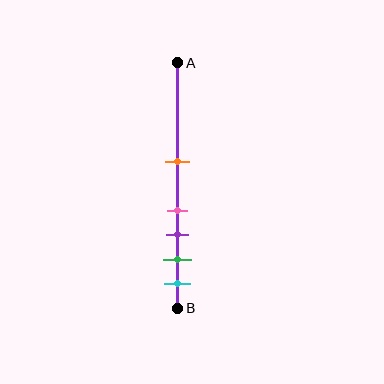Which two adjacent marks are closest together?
The pink and purple marks are the closest adjacent pair.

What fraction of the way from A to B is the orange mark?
The orange mark is approximately 40% (0.4) of the way from A to B.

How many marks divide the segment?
There are 5 marks dividing the segment.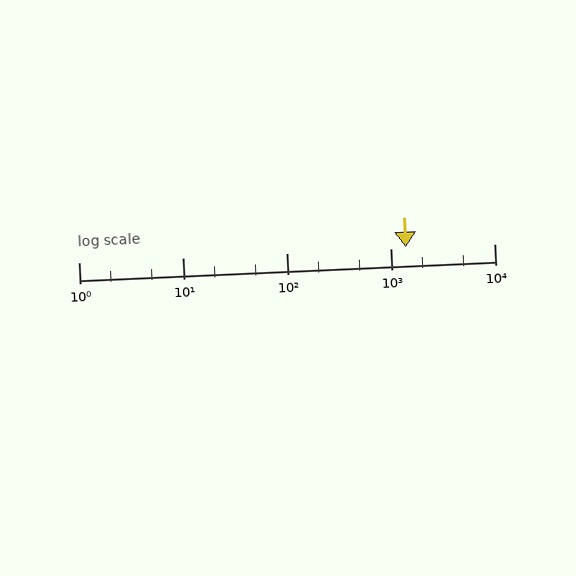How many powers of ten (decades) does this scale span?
The scale spans 4 decades, from 1 to 10000.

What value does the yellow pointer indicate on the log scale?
The pointer indicates approximately 1400.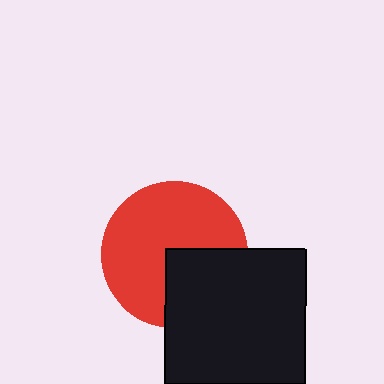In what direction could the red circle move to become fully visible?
The red circle could move toward the upper-left. That would shift it out from behind the black rectangle entirely.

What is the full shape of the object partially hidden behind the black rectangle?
The partially hidden object is a red circle.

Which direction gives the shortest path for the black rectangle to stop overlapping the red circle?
Moving toward the lower-right gives the shortest separation.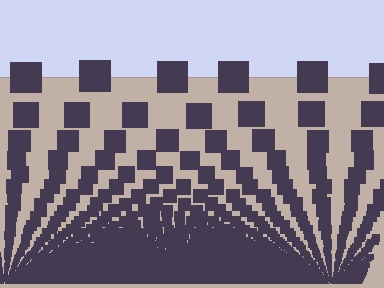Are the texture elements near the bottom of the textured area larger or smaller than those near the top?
Smaller. The gradient is inverted — elements near the bottom are smaller and denser.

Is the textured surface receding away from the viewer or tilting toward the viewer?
The surface appears to tilt toward the viewer. Texture elements get larger and sparser toward the top.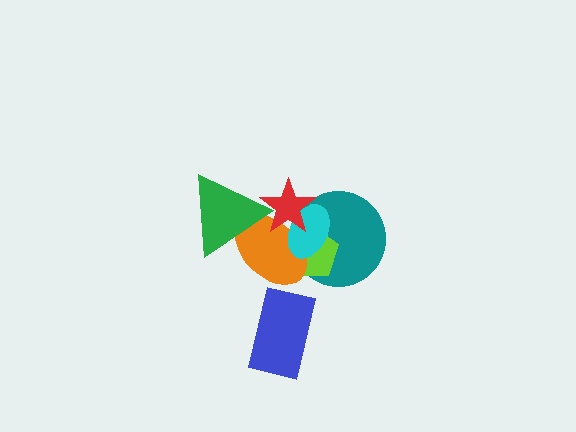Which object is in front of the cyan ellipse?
The red star is in front of the cyan ellipse.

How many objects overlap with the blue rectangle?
0 objects overlap with the blue rectangle.